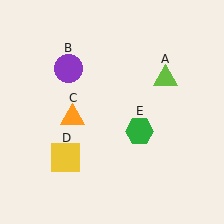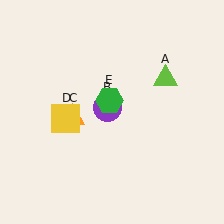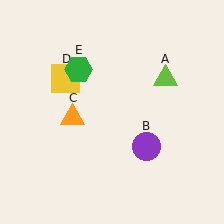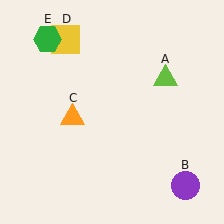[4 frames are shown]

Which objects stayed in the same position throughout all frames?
Lime triangle (object A) and orange triangle (object C) remained stationary.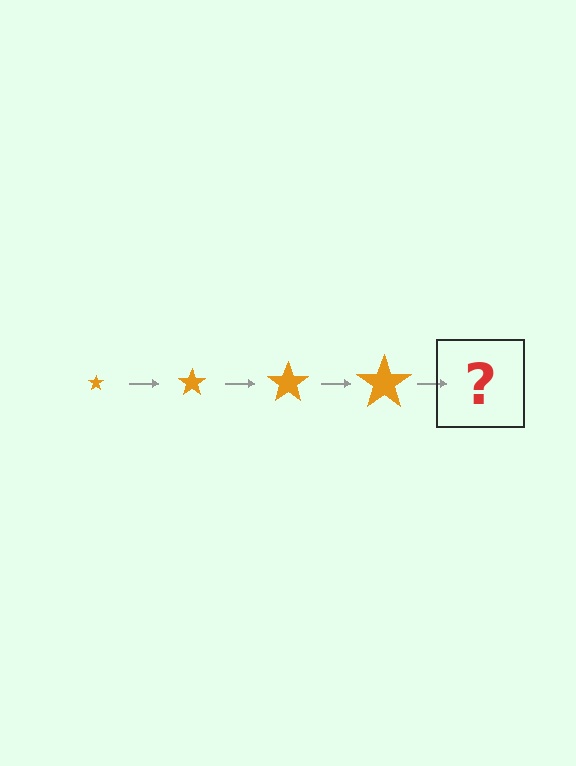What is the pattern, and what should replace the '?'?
The pattern is that the star gets progressively larger each step. The '?' should be an orange star, larger than the previous one.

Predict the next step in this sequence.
The next step is an orange star, larger than the previous one.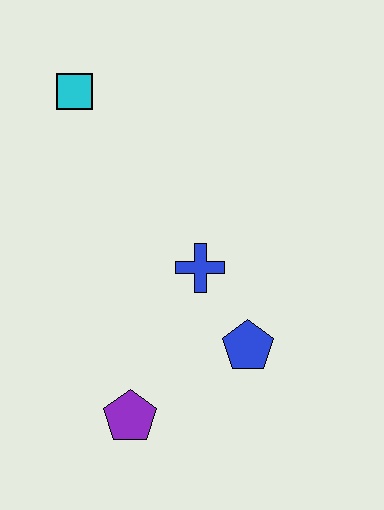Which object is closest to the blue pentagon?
The blue cross is closest to the blue pentagon.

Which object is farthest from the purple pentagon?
The cyan square is farthest from the purple pentagon.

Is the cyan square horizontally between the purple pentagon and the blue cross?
No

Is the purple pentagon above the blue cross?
No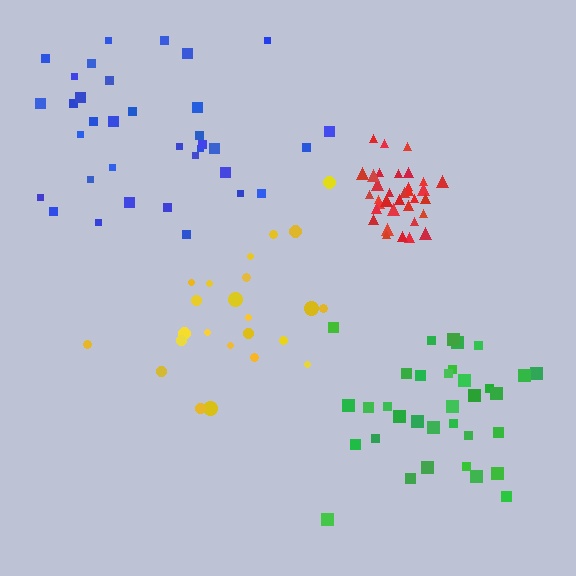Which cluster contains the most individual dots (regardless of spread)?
Blue (35).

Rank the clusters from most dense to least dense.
red, green, blue, yellow.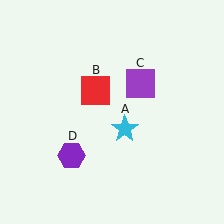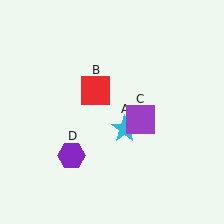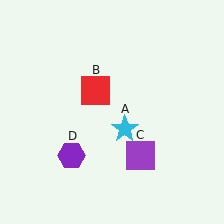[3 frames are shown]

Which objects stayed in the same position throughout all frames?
Cyan star (object A) and red square (object B) and purple hexagon (object D) remained stationary.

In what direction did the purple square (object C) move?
The purple square (object C) moved down.